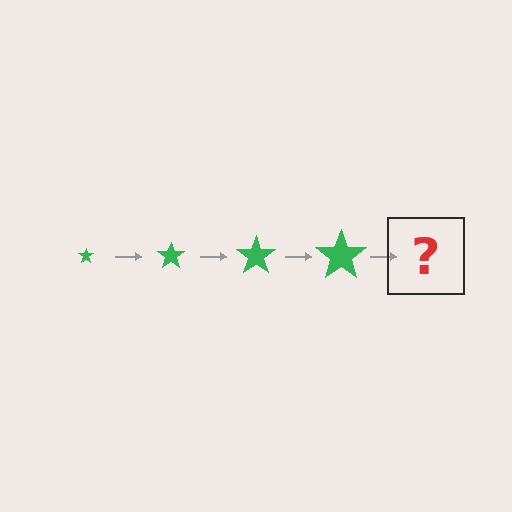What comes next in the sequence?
The next element should be a green star, larger than the previous one.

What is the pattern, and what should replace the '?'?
The pattern is that the star gets progressively larger each step. The '?' should be a green star, larger than the previous one.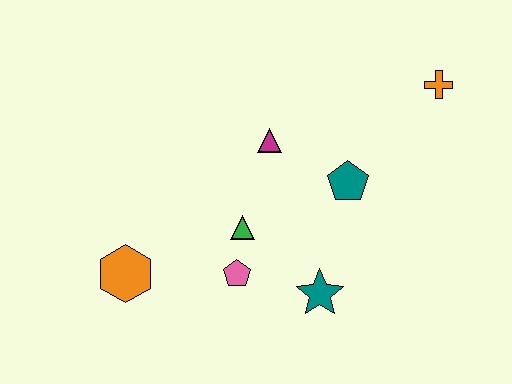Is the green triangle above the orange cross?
No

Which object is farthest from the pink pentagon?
The orange cross is farthest from the pink pentagon.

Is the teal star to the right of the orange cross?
No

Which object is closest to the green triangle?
The pink pentagon is closest to the green triangle.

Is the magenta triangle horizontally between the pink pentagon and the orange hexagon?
No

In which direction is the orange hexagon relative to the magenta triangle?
The orange hexagon is to the left of the magenta triangle.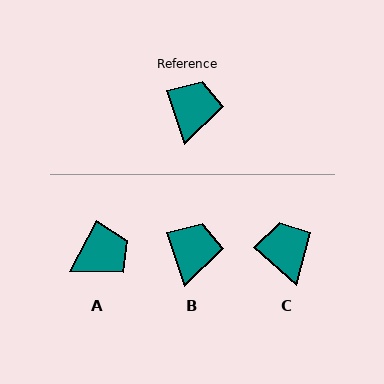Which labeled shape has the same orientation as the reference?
B.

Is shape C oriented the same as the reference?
No, it is off by about 30 degrees.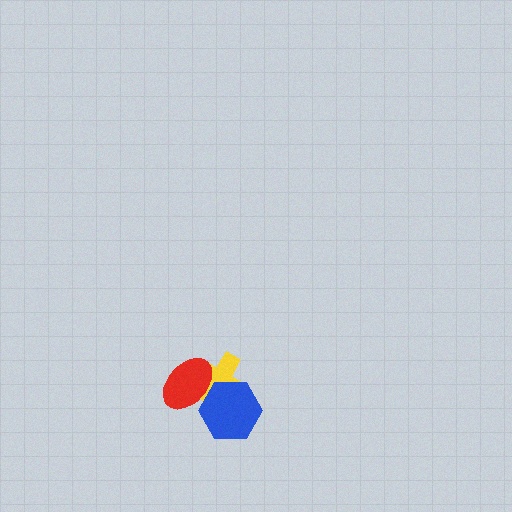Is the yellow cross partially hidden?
Yes, it is partially covered by another shape.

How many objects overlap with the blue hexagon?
2 objects overlap with the blue hexagon.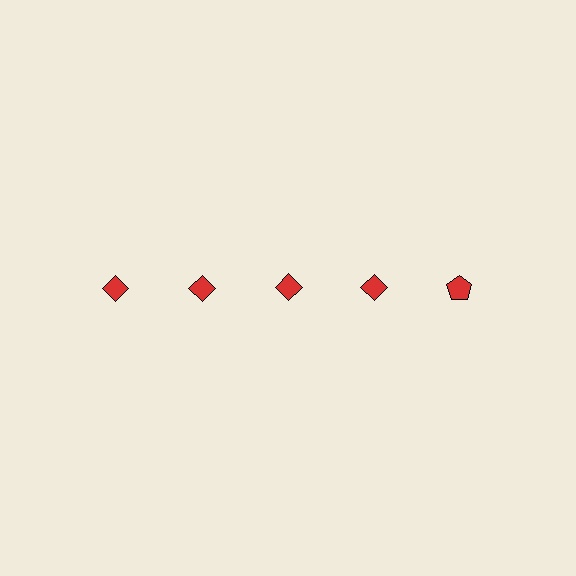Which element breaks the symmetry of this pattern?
The red pentagon in the top row, rightmost column breaks the symmetry. All other shapes are red diamonds.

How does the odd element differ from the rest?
It has a different shape: pentagon instead of diamond.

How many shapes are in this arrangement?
There are 5 shapes arranged in a grid pattern.